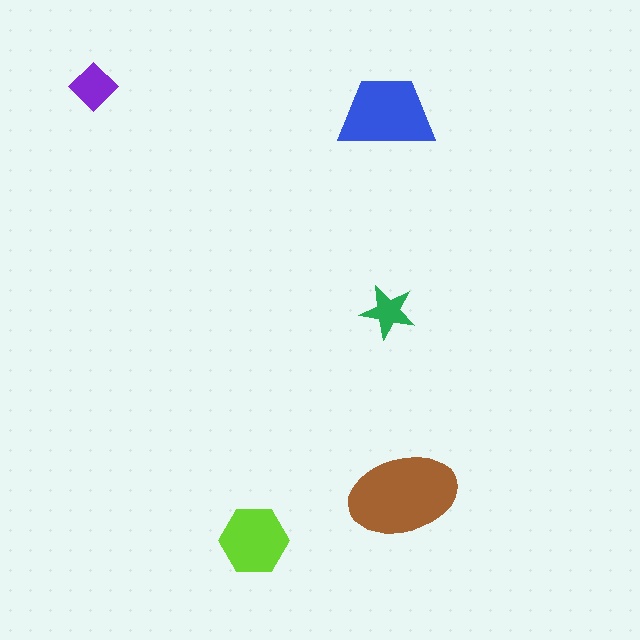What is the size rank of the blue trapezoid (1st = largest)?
2nd.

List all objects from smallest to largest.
The green star, the purple diamond, the lime hexagon, the blue trapezoid, the brown ellipse.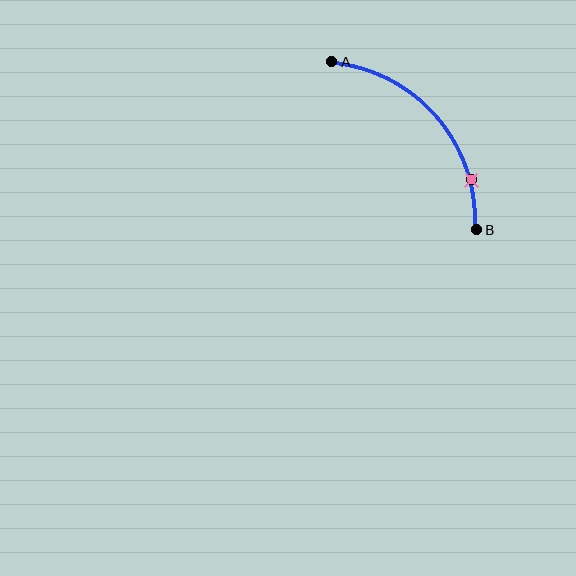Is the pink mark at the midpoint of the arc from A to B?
No. The pink mark lies on the arc but is closer to endpoint B. The arc midpoint would be at the point on the curve equidistant along the arc from both A and B.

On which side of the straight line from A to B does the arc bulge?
The arc bulges above and to the right of the straight line connecting A and B.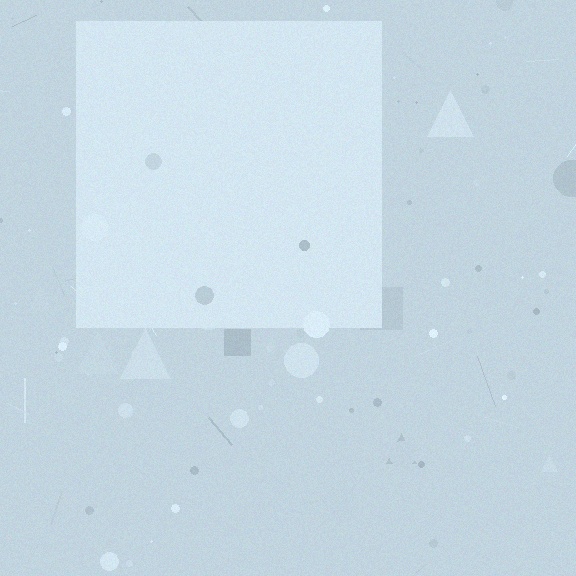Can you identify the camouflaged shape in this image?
The camouflaged shape is a square.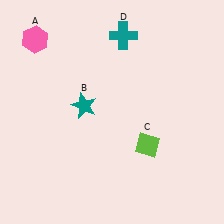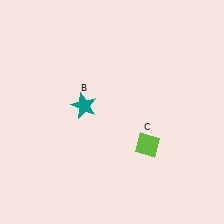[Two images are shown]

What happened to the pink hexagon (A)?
The pink hexagon (A) was removed in Image 2. It was in the top-left area of Image 1.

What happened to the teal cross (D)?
The teal cross (D) was removed in Image 2. It was in the top-right area of Image 1.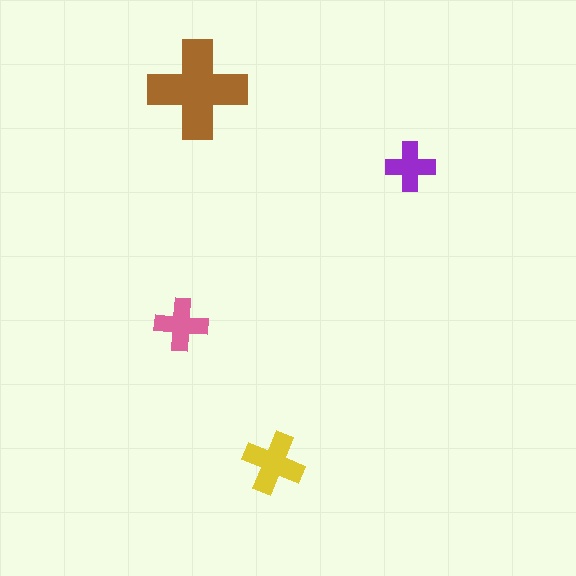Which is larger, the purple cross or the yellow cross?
The yellow one.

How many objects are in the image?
There are 4 objects in the image.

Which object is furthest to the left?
The pink cross is leftmost.